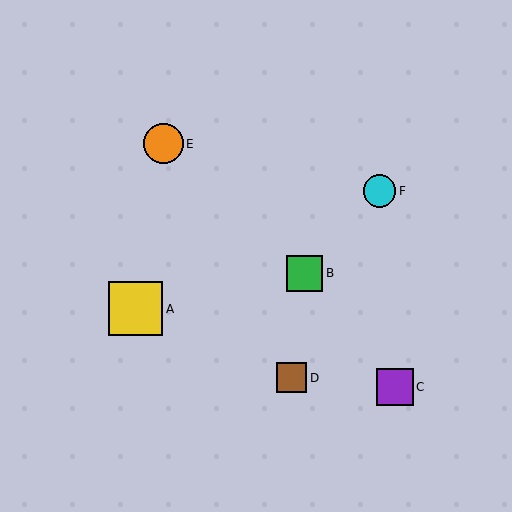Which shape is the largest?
The yellow square (labeled A) is the largest.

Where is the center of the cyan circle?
The center of the cyan circle is at (380, 191).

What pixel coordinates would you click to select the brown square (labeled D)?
Click at (291, 378) to select the brown square D.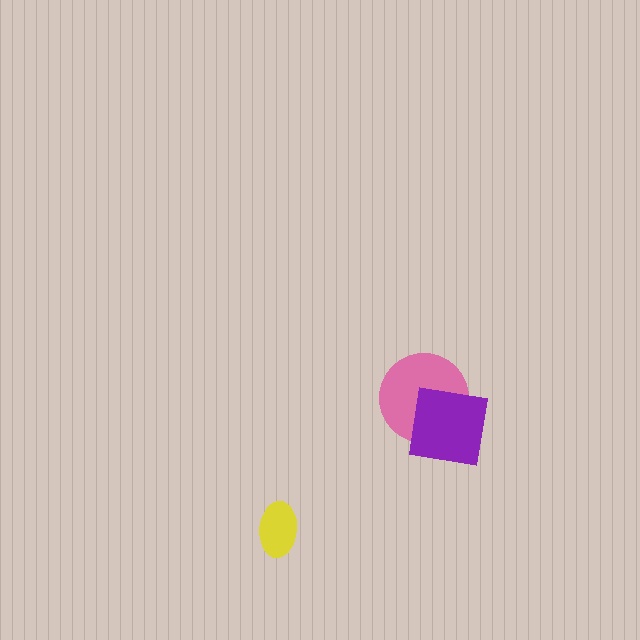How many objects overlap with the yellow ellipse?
0 objects overlap with the yellow ellipse.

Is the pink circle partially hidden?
Yes, it is partially covered by another shape.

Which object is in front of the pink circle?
The purple square is in front of the pink circle.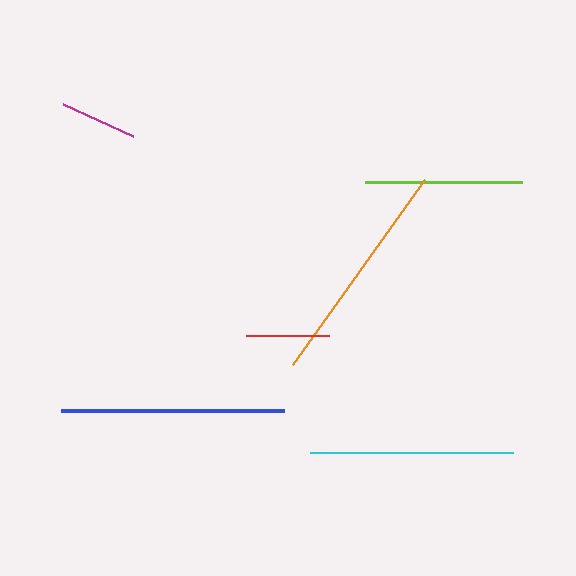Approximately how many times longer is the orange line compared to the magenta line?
The orange line is approximately 2.9 times the length of the magenta line.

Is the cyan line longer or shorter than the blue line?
The blue line is longer than the cyan line.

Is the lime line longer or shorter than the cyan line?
The cyan line is longer than the lime line.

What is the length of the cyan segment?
The cyan segment is approximately 203 pixels long.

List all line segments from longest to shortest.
From longest to shortest: orange, blue, cyan, lime, red, magenta.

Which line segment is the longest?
The orange line is the longest at approximately 228 pixels.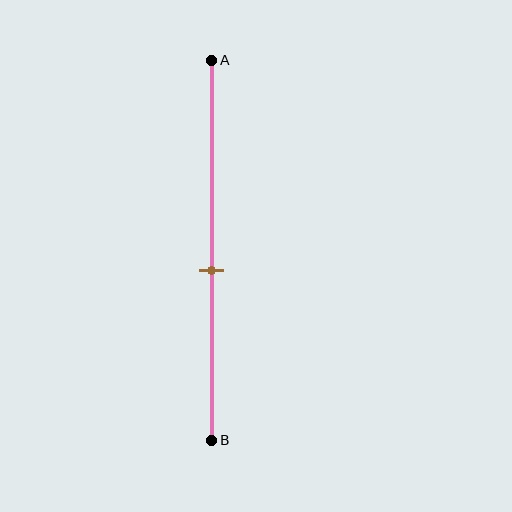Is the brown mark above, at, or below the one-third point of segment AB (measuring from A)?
The brown mark is below the one-third point of segment AB.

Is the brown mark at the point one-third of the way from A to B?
No, the mark is at about 55% from A, not at the 33% one-third point.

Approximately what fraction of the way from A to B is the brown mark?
The brown mark is approximately 55% of the way from A to B.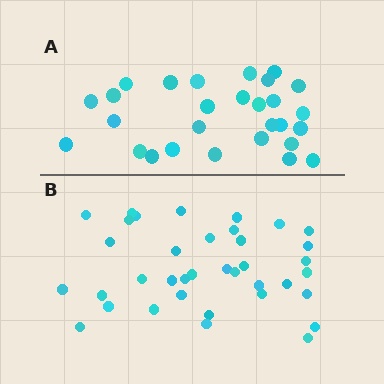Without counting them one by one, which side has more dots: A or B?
Region B (the bottom region) has more dots.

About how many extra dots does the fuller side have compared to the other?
Region B has roughly 8 or so more dots than region A.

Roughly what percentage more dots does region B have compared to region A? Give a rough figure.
About 30% more.